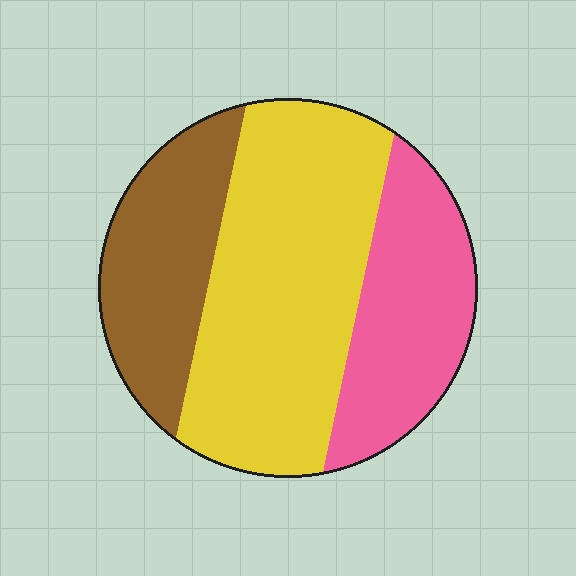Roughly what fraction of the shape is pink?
Pink covers roughly 25% of the shape.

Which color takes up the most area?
Yellow, at roughly 50%.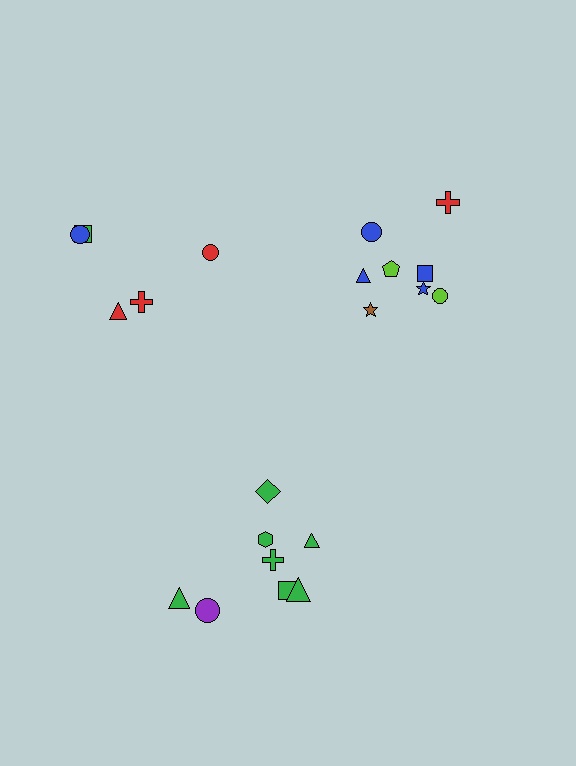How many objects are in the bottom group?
There are 8 objects.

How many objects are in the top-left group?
There are 5 objects.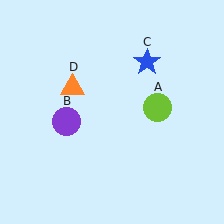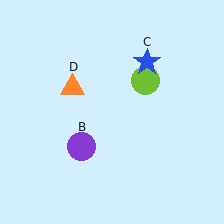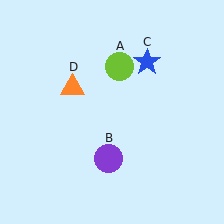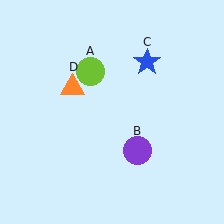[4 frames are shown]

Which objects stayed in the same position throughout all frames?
Blue star (object C) and orange triangle (object D) remained stationary.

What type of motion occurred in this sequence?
The lime circle (object A), purple circle (object B) rotated counterclockwise around the center of the scene.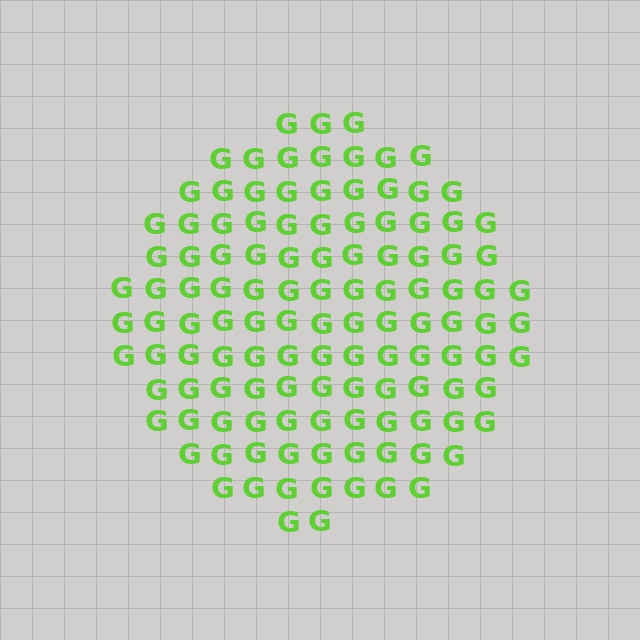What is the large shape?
The large shape is a circle.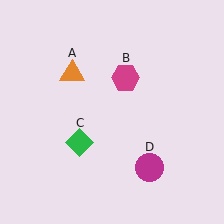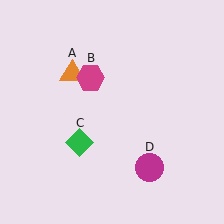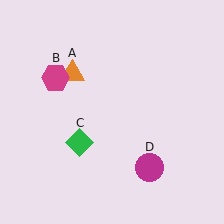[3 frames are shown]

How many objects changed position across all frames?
1 object changed position: magenta hexagon (object B).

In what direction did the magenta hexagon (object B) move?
The magenta hexagon (object B) moved left.